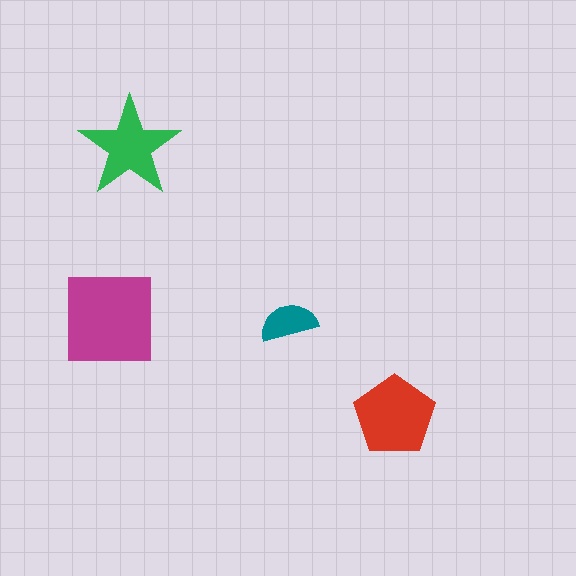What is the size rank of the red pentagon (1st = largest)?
2nd.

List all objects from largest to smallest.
The magenta square, the red pentagon, the green star, the teal semicircle.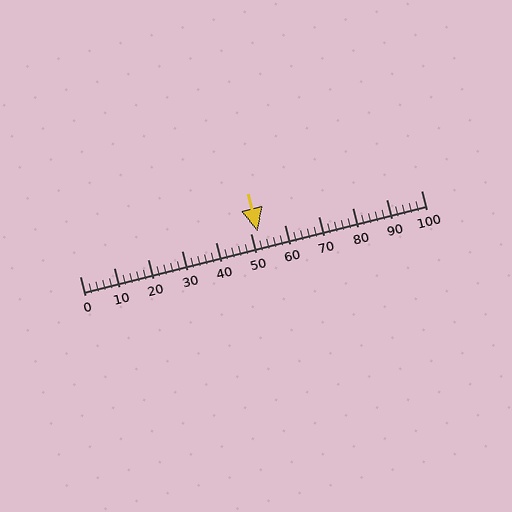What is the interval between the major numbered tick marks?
The major tick marks are spaced 10 units apart.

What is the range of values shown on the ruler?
The ruler shows values from 0 to 100.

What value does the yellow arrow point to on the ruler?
The yellow arrow points to approximately 52.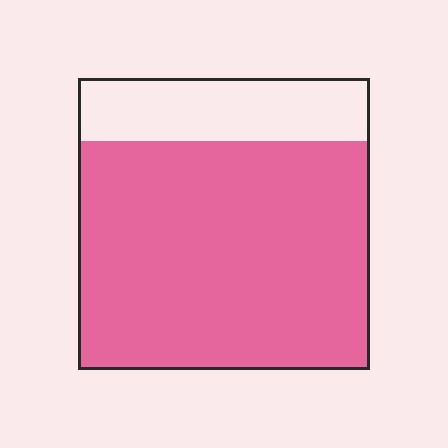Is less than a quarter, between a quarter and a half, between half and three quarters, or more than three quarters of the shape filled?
More than three quarters.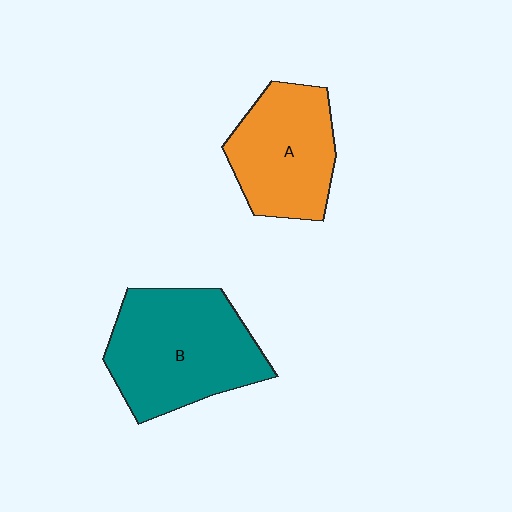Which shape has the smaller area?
Shape A (orange).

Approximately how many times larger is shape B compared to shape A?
Approximately 1.3 times.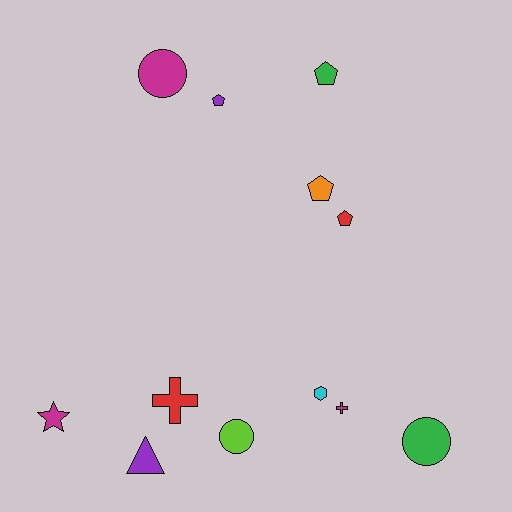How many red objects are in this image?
There are 2 red objects.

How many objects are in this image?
There are 12 objects.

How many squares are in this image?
There are no squares.